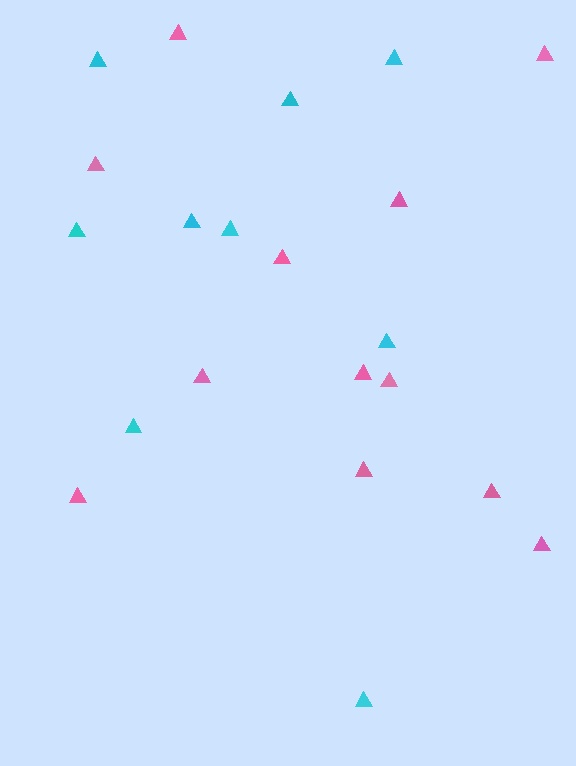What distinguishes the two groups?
There are 2 groups: one group of pink triangles (12) and one group of cyan triangles (9).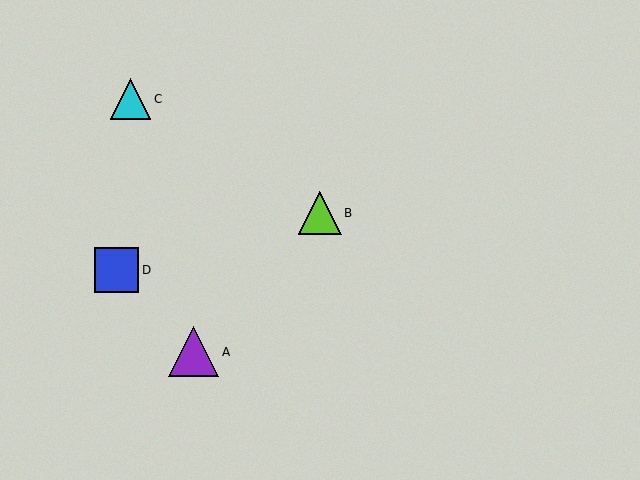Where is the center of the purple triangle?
The center of the purple triangle is at (194, 352).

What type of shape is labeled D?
Shape D is a blue square.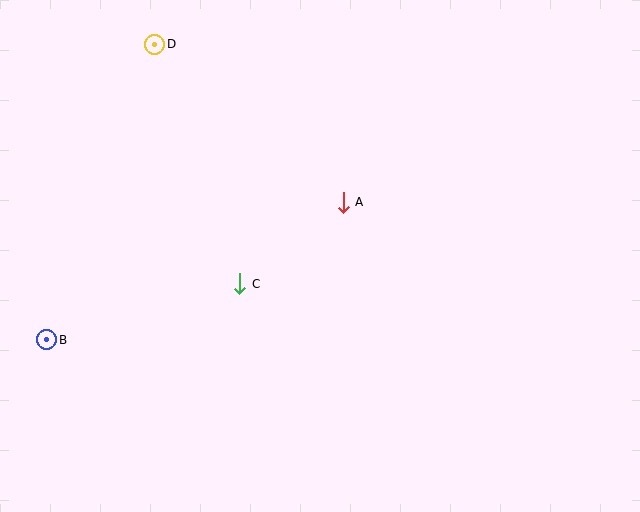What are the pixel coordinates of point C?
Point C is at (240, 284).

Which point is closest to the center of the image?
Point A at (343, 202) is closest to the center.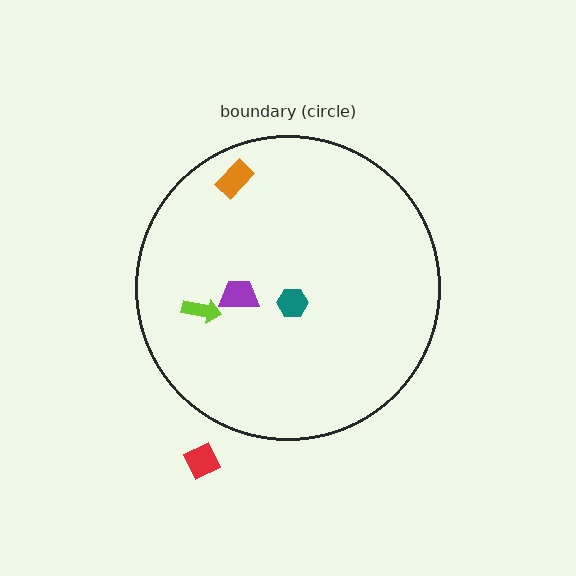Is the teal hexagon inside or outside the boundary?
Inside.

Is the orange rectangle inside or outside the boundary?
Inside.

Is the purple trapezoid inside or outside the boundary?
Inside.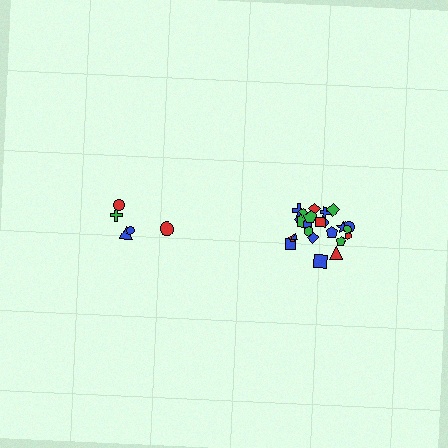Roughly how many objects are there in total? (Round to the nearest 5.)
Roughly 30 objects in total.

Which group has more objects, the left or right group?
The right group.